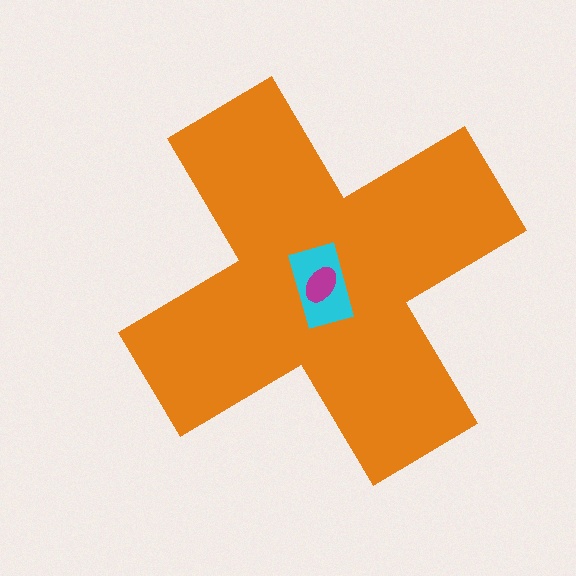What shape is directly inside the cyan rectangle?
The magenta ellipse.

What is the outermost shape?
The orange cross.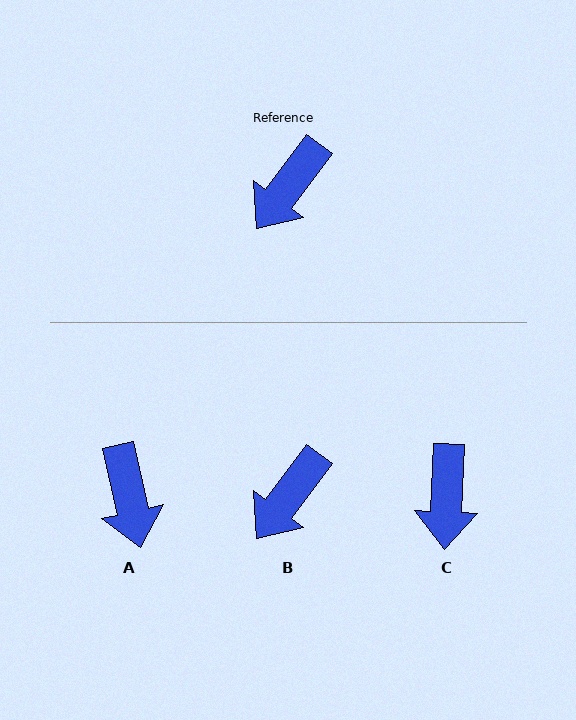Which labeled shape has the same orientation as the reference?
B.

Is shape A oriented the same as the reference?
No, it is off by about 50 degrees.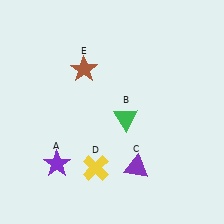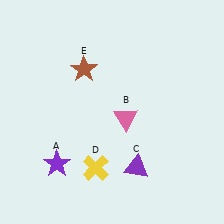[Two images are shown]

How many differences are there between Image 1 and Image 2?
There is 1 difference between the two images.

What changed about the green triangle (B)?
In Image 1, B is green. In Image 2, it changed to pink.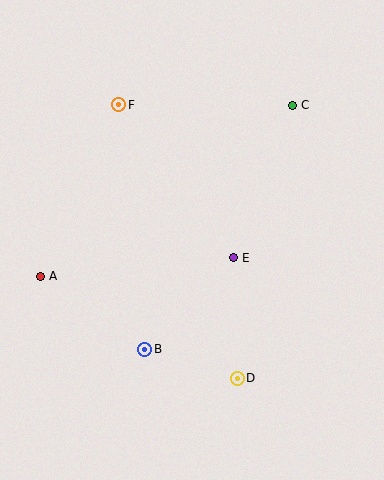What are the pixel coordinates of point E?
Point E is at (233, 258).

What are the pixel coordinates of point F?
Point F is at (119, 105).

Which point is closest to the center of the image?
Point E at (233, 258) is closest to the center.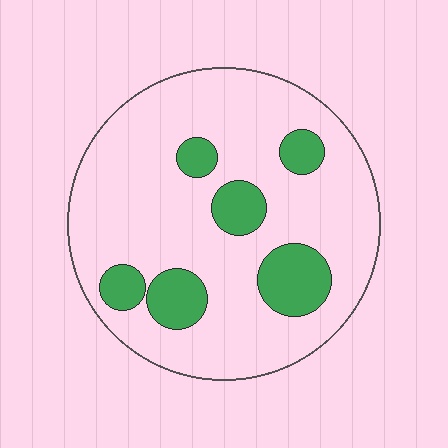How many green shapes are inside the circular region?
6.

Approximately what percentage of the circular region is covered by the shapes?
Approximately 20%.